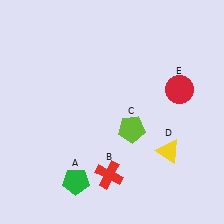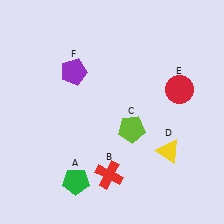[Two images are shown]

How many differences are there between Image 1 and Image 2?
There is 1 difference between the two images.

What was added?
A purple pentagon (F) was added in Image 2.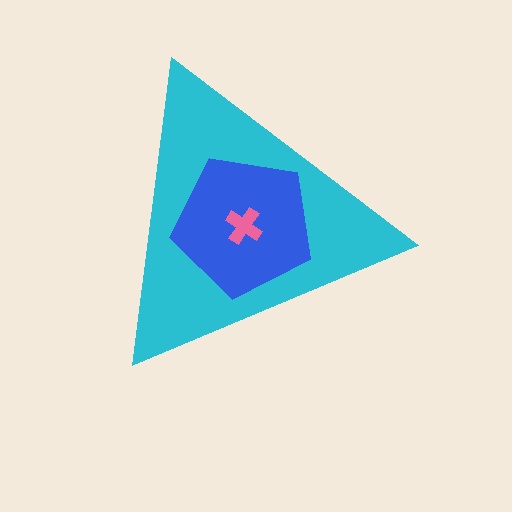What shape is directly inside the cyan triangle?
The blue pentagon.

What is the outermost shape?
The cyan triangle.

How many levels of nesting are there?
3.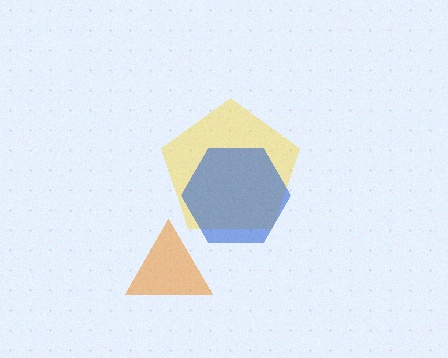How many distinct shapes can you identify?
There are 3 distinct shapes: a yellow pentagon, a blue hexagon, an orange triangle.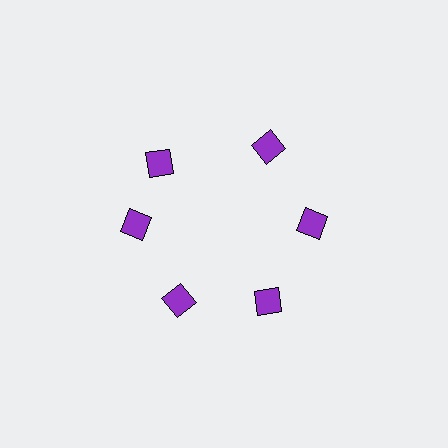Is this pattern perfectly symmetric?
No. The 6 purple diamonds are arranged in a ring, but one element near the 11 o'clock position is rotated out of alignment along the ring, breaking the 6-fold rotational symmetry.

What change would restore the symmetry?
The symmetry would be restored by rotating it back into even spacing with its neighbors so that all 6 diamonds sit at equal angles and equal distance from the center.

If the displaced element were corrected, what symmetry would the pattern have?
It would have 6-fold rotational symmetry — the pattern would map onto itself every 60 degrees.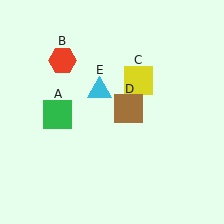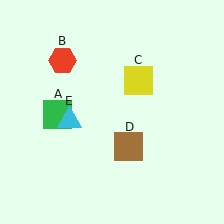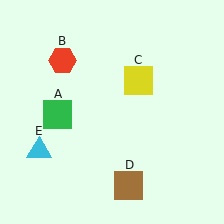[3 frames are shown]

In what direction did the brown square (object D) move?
The brown square (object D) moved down.